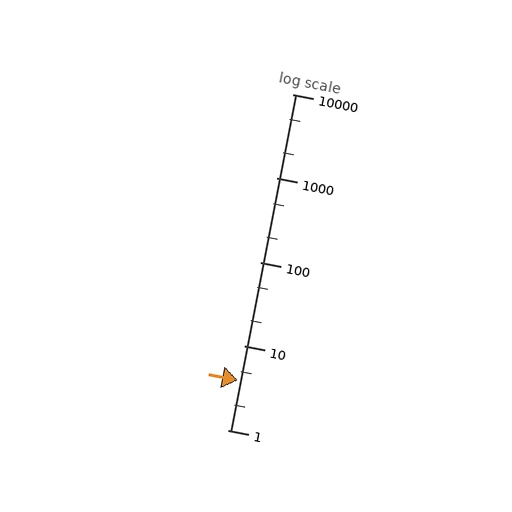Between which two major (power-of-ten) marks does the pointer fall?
The pointer is between 1 and 10.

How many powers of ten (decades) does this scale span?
The scale spans 4 decades, from 1 to 10000.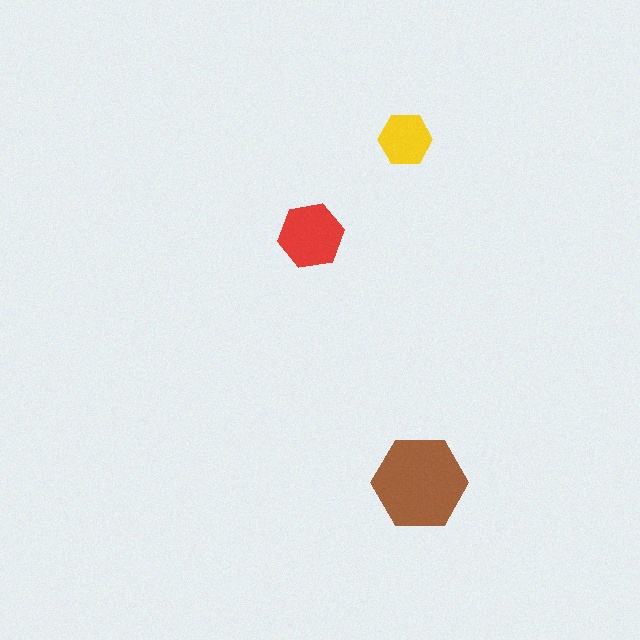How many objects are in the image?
There are 3 objects in the image.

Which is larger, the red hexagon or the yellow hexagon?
The red one.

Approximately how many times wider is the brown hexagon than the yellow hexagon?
About 2 times wider.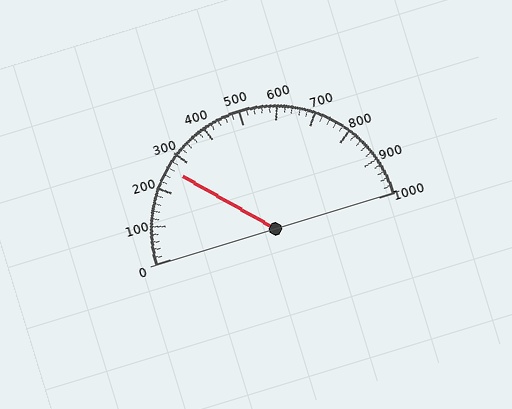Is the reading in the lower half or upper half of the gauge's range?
The reading is in the lower half of the range (0 to 1000).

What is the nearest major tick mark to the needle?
The nearest major tick mark is 300.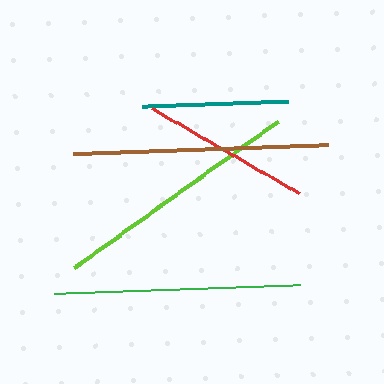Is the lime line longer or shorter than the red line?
The lime line is longer than the red line.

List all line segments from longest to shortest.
From longest to shortest: brown, lime, green, red, teal.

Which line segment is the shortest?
The teal line is the shortest at approximately 146 pixels.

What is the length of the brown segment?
The brown segment is approximately 256 pixels long.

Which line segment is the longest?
The brown line is the longest at approximately 256 pixels.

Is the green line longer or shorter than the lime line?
The lime line is longer than the green line.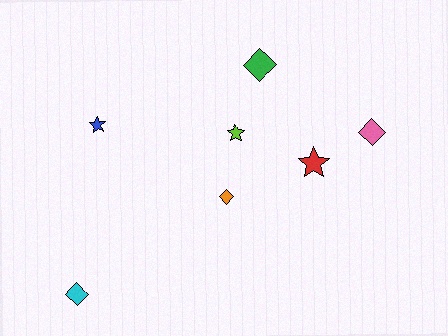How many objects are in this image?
There are 7 objects.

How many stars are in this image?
There are 3 stars.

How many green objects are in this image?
There is 1 green object.